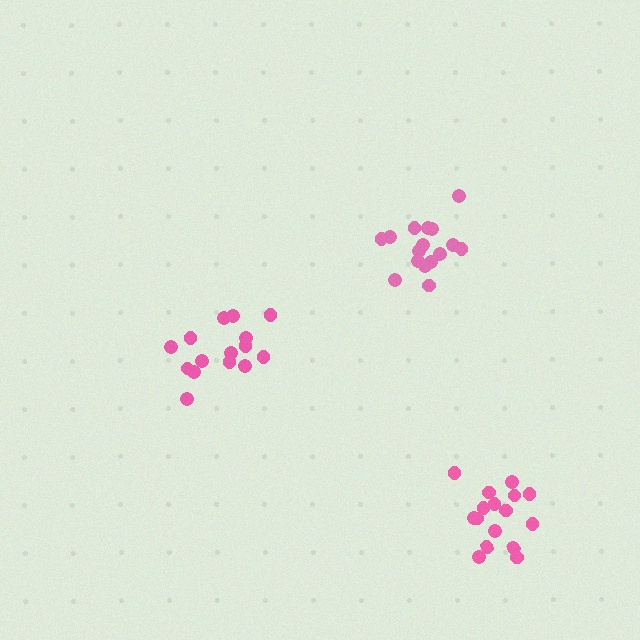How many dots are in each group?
Group 1: 16 dots, Group 2: 16 dots, Group 3: 15 dots (47 total).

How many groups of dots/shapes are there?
There are 3 groups.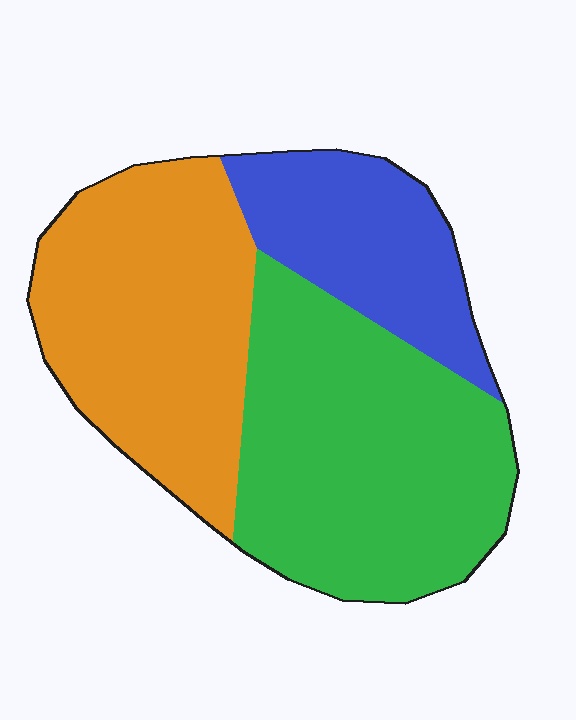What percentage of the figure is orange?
Orange covers roughly 35% of the figure.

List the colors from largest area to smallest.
From largest to smallest: green, orange, blue.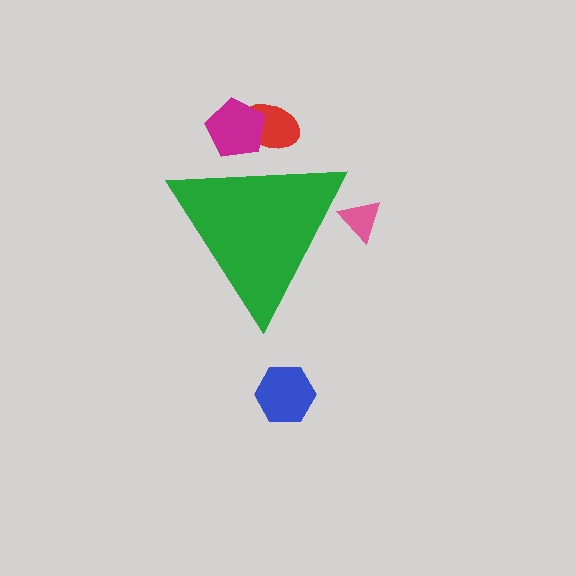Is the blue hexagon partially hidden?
No, the blue hexagon is fully visible.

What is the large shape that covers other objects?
A green triangle.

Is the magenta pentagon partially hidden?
Yes, the magenta pentagon is partially hidden behind the green triangle.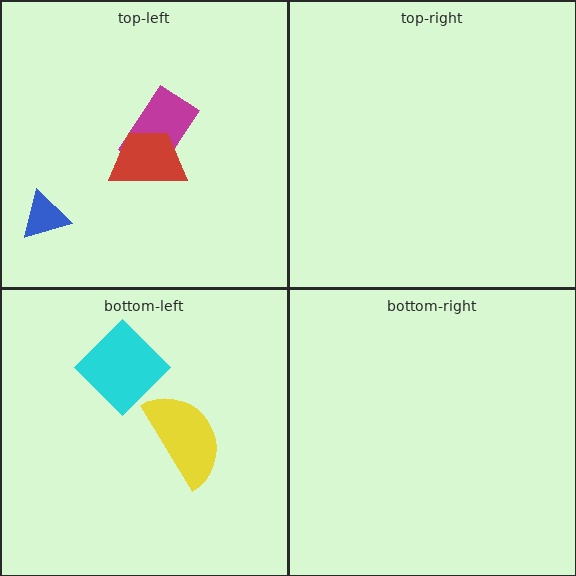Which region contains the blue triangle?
The top-left region.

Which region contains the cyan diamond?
The bottom-left region.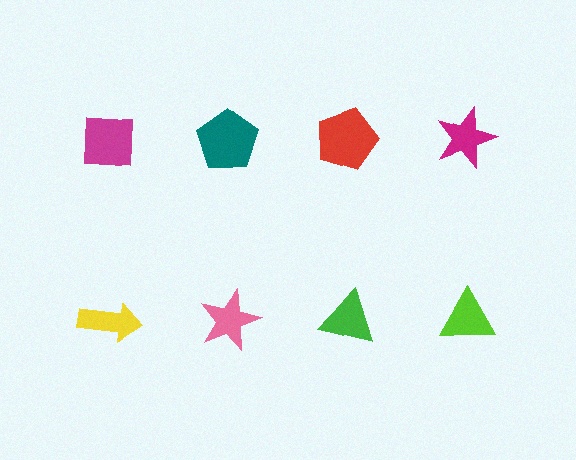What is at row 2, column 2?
A pink star.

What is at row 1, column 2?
A teal pentagon.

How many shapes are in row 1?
4 shapes.